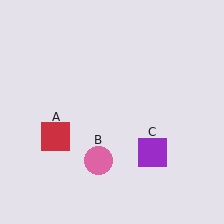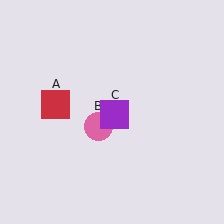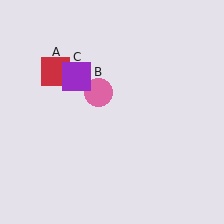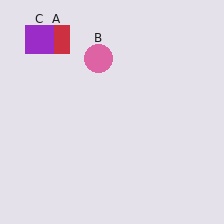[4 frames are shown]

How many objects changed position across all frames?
3 objects changed position: red square (object A), pink circle (object B), purple square (object C).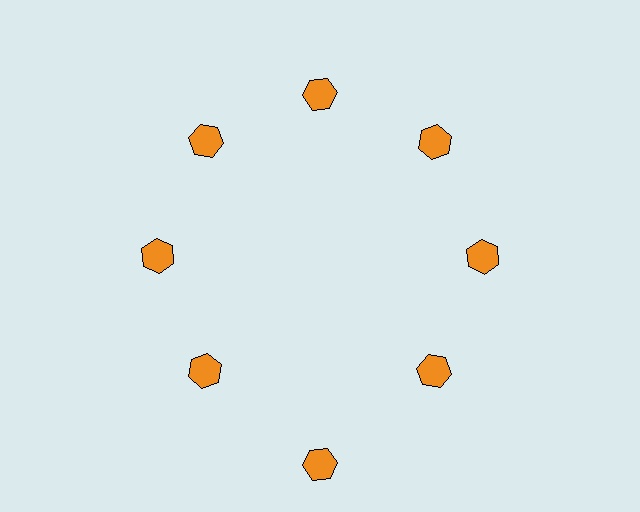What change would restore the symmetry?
The symmetry would be restored by moving it inward, back onto the ring so that all 8 hexagons sit at equal angles and equal distance from the center.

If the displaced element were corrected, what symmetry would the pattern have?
It would have 8-fold rotational symmetry — the pattern would map onto itself every 45 degrees.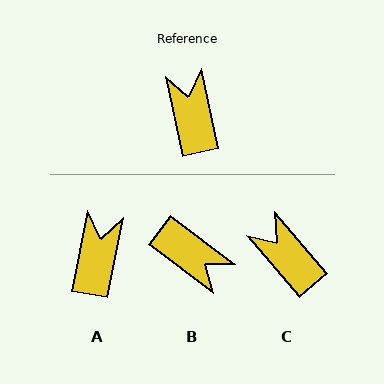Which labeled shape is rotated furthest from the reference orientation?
B, about 139 degrees away.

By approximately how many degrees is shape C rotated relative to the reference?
Approximately 28 degrees counter-clockwise.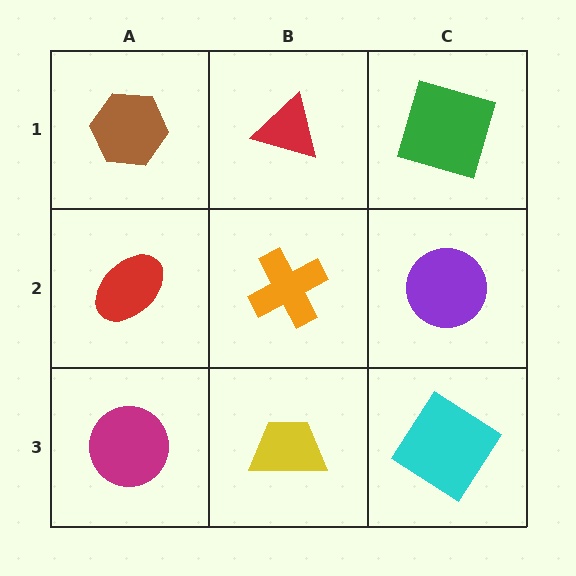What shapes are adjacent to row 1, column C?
A purple circle (row 2, column C), a red triangle (row 1, column B).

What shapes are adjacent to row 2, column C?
A green square (row 1, column C), a cyan diamond (row 3, column C), an orange cross (row 2, column B).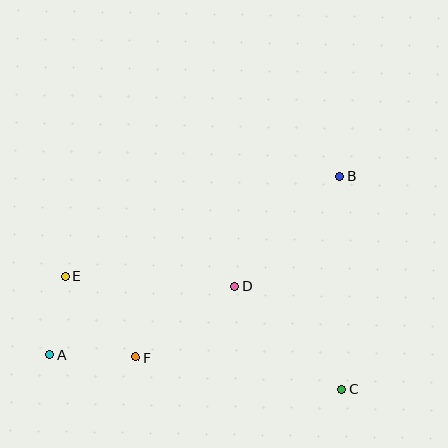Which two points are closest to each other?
Points A and E are closest to each other.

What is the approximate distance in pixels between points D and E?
The distance between D and E is approximately 170 pixels.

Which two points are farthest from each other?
Points A and B are farthest from each other.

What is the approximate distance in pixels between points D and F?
The distance between D and F is approximately 122 pixels.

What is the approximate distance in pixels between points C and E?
The distance between C and E is approximately 299 pixels.